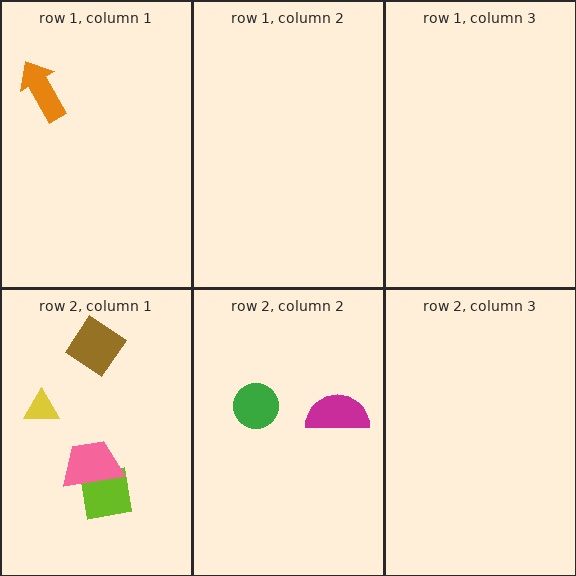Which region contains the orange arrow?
The row 1, column 1 region.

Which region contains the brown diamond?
The row 2, column 1 region.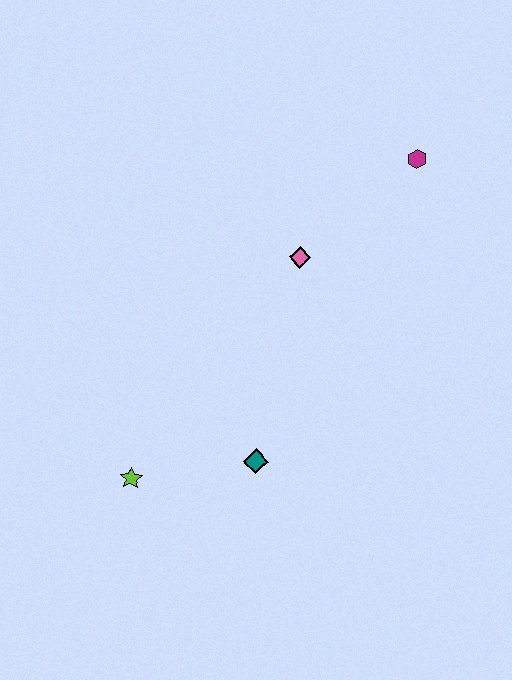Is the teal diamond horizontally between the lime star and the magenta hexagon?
Yes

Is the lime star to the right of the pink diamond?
No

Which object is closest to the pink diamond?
The magenta hexagon is closest to the pink diamond.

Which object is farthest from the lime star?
The magenta hexagon is farthest from the lime star.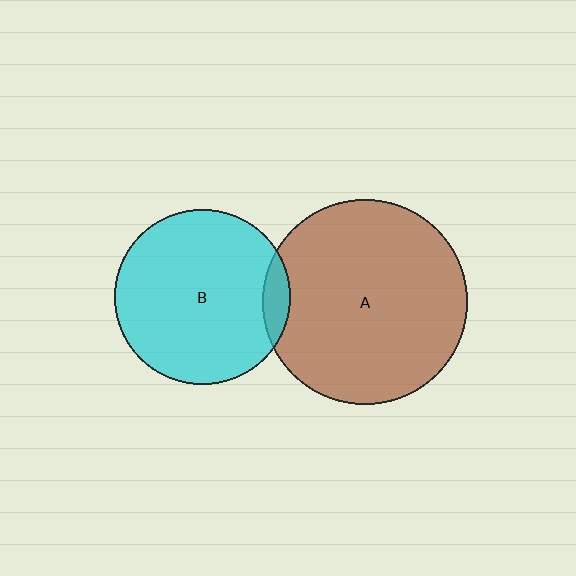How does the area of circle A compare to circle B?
Approximately 1.4 times.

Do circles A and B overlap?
Yes.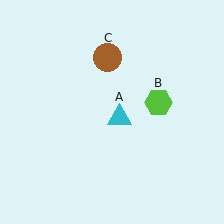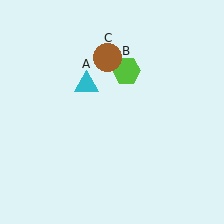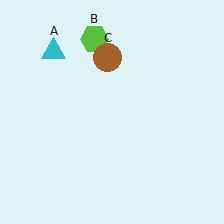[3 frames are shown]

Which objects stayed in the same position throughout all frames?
Brown circle (object C) remained stationary.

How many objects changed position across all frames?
2 objects changed position: cyan triangle (object A), lime hexagon (object B).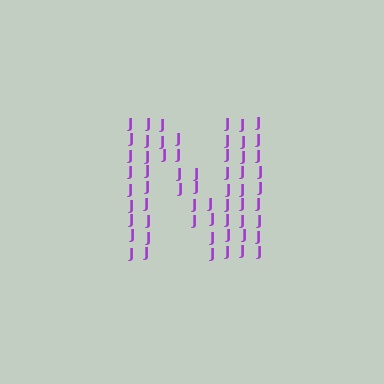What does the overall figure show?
The overall figure shows the letter N.